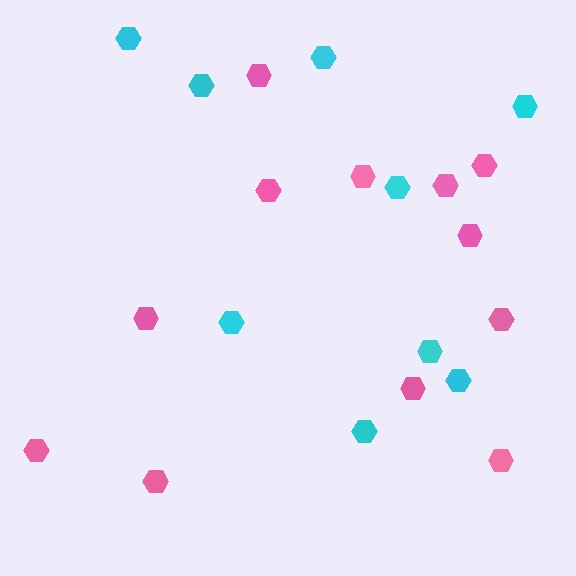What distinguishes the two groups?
There are 2 groups: one group of pink hexagons (12) and one group of cyan hexagons (9).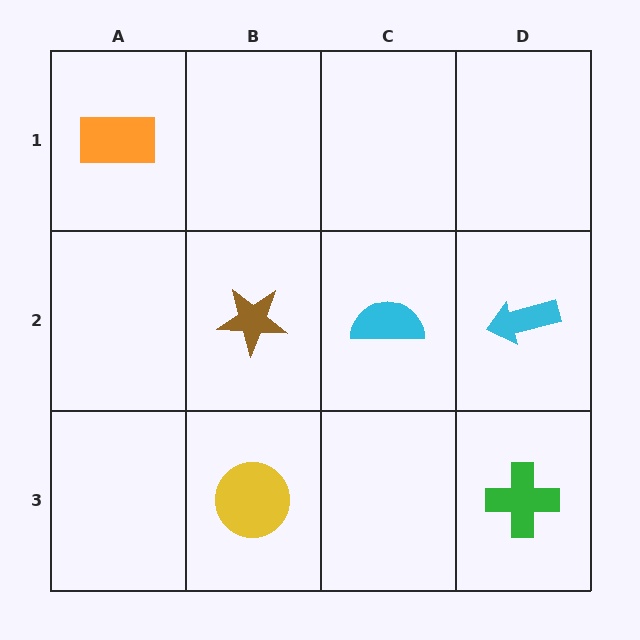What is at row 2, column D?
A cyan arrow.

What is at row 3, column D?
A green cross.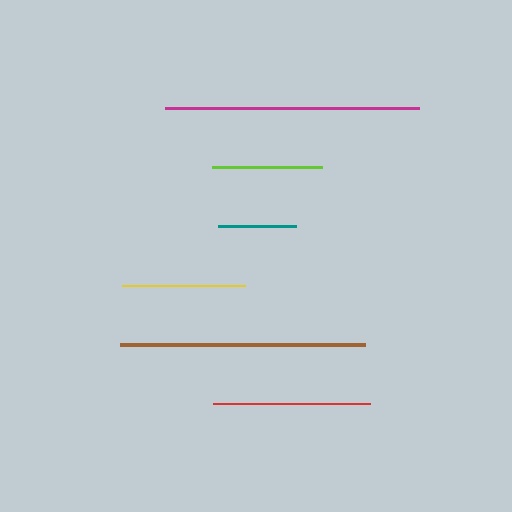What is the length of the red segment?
The red segment is approximately 158 pixels long.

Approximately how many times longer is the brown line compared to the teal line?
The brown line is approximately 3.1 times the length of the teal line.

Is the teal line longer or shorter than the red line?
The red line is longer than the teal line.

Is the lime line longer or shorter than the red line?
The red line is longer than the lime line.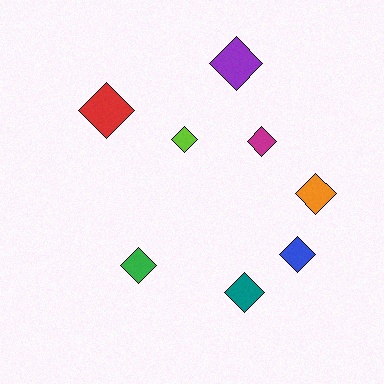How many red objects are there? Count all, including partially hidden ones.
There is 1 red object.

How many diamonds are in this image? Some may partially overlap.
There are 8 diamonds.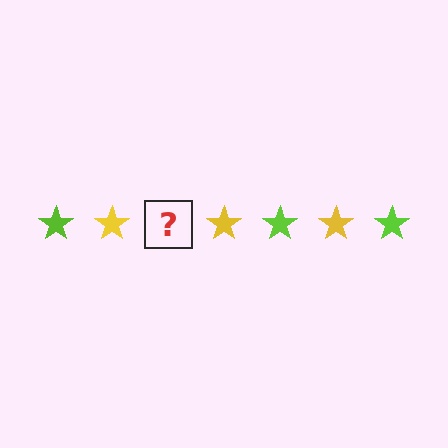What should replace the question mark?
The question mark should be replaced with a lime star.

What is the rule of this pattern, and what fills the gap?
The rule is that the pattern cycles through lime, yellow stars. The gap should be filled with a lime star.